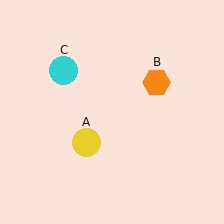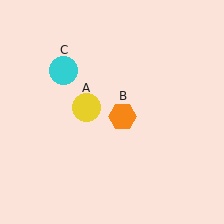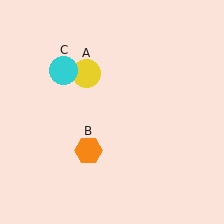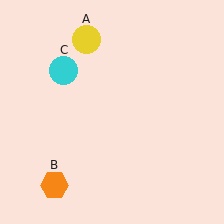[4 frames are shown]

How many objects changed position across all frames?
2 objects changed position: yellow circle (object A), orange hexagon (object B).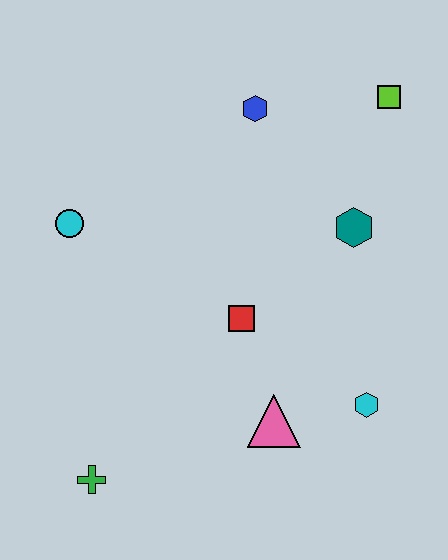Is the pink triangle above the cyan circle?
No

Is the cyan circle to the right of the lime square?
No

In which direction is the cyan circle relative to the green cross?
The cyan circle is above the green cross.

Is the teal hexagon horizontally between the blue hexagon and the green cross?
No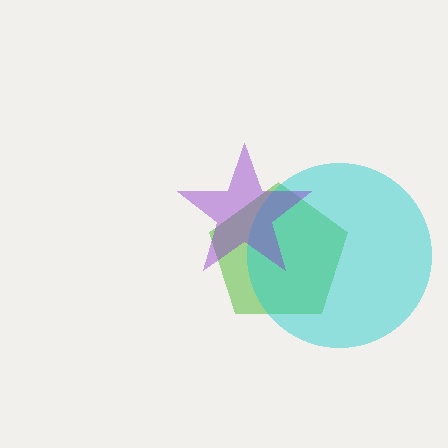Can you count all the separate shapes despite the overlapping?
Yes, there are 3 separate shapes.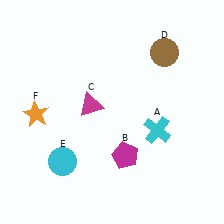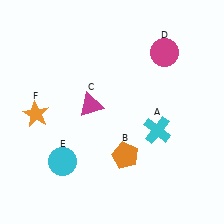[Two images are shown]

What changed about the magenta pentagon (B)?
In Image 1, B is magenta. In Image 2, it changed to orange.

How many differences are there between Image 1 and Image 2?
There are 2 differences between the two images.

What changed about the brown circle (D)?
In Image 1, D is brown. In Image 2, it changed to magenta.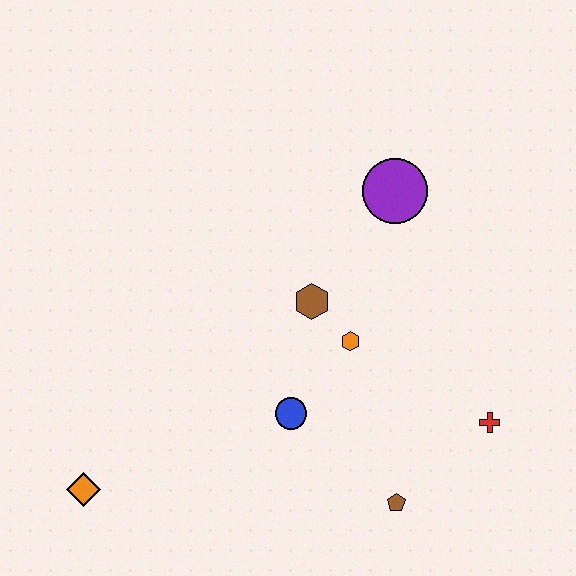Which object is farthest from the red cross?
The orange diamond is farthest from the red cross.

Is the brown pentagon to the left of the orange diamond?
No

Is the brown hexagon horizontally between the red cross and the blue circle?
Yes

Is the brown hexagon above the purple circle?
No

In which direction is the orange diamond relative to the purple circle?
The orange diamond is to the left of the purple circle.